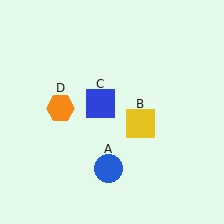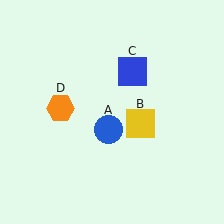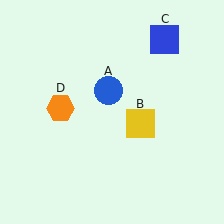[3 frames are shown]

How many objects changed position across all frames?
2 objects changed position: blue circle (object A), blue square (object C).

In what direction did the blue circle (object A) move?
The blue circle (object A) moved up.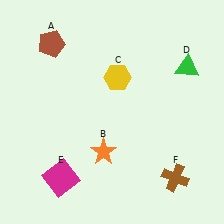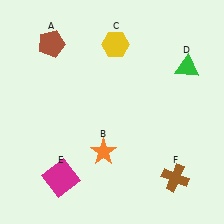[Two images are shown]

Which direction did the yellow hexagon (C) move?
The yellow hexagon (C) moved up.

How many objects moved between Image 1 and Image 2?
1 object moved between the two images.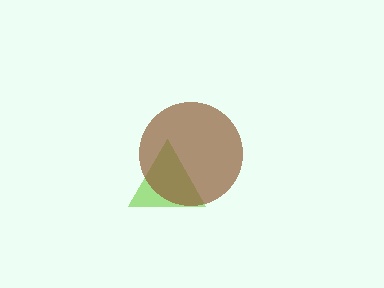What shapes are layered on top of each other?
The layered shapes are: a lime triangle, a brown circle.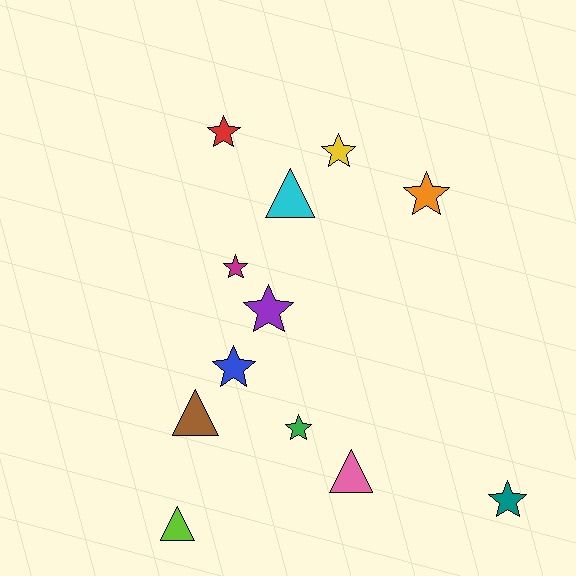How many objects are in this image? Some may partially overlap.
There are 12 objects.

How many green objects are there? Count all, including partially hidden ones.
There is 1 green object.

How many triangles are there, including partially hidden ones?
There are 4 triangles.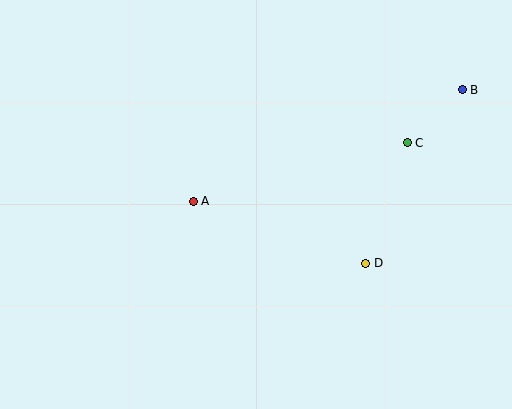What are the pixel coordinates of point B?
Point B is at (462, 90).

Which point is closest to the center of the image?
Point A at (193, 201) is closest to the center.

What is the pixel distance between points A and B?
The distance between A and B is 291 pixels.